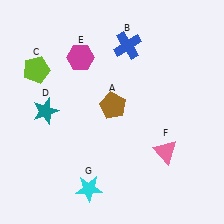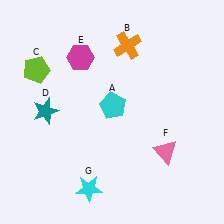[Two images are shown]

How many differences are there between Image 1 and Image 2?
There are 2 differences between the two images.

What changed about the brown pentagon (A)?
In Image 1, A is brown. In Image 2, it changed to cyan.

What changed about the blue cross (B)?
In Image 1, B is blue. In Image 2, it changed to orange.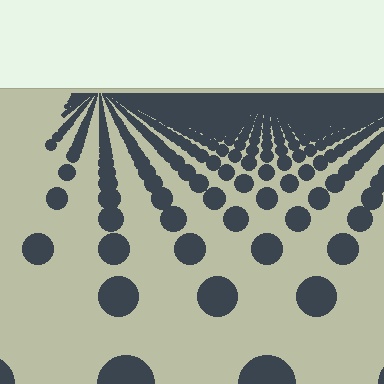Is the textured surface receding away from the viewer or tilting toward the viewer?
The surface is receding away from the viewer. Texture elements get smaller and denser toward the top.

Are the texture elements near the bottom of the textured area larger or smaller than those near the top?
Larger. Near the bottom, elements are closer to the viewer and appear at a bigger on-screen size.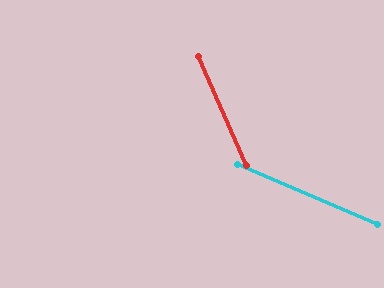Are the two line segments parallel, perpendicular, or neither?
Neither parallel nor perpendicular — they differ by about 43°.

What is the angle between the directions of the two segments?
Approximately 43 degrees.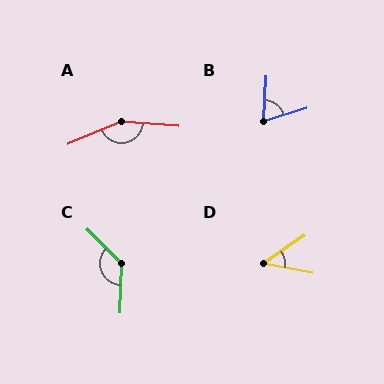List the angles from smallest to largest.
D (45°), B (69°), C (133°), A (152°).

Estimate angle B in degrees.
Approximately 69 degrees.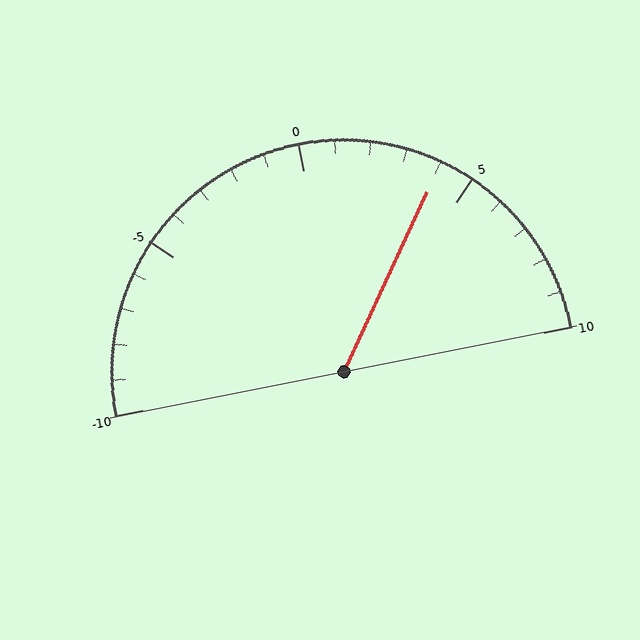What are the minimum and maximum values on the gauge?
The gauge ranges from -10 to 10.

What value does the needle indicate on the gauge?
The needle indicates approximately 4.